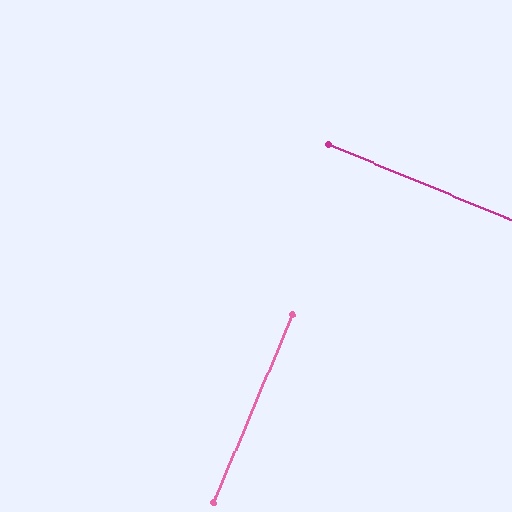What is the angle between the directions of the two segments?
Approximately 90 degrees.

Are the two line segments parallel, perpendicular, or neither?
Perpendicular — they meet at approximately 90°.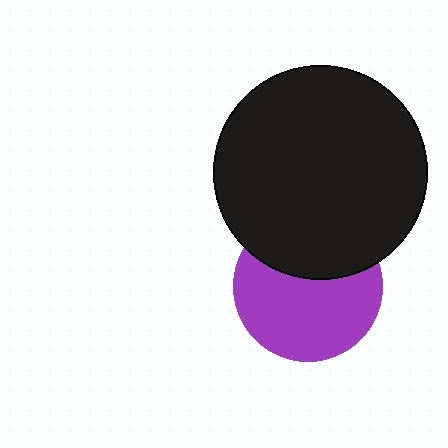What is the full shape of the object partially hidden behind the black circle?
The partially hidden object is a purple circle.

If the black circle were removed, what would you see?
You would see the complete purple circle.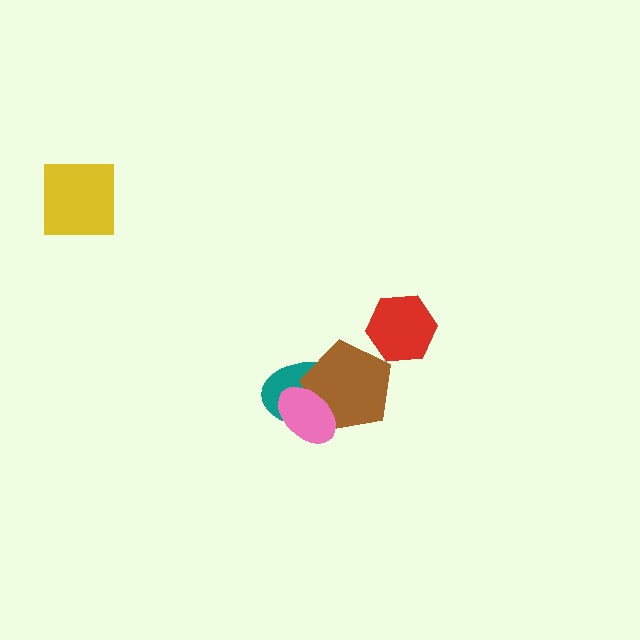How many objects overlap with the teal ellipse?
2 objects overlap with the teal ellipse.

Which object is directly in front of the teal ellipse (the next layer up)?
The brown pentagon is directly in front of the teal ellipse.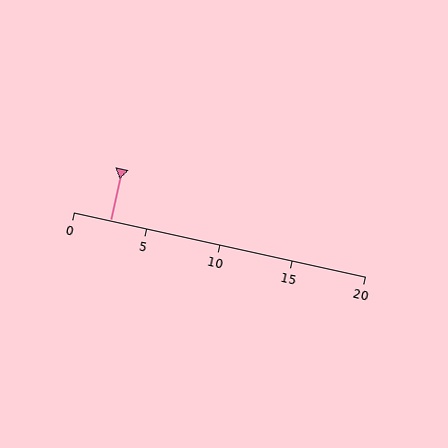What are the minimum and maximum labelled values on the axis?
The axis runs from 0 to 20.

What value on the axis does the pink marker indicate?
The marker indicates approximately 2.5.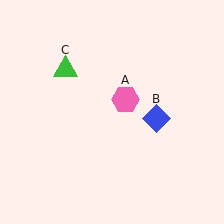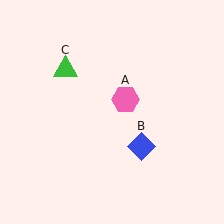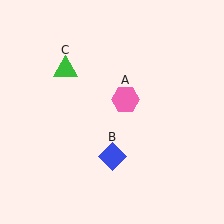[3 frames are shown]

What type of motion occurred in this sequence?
The blue diamond (object B) rotated clockwise around the center of the scene.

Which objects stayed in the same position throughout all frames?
Pink hexagon (object A) and green triangle (object C) remained stationary.